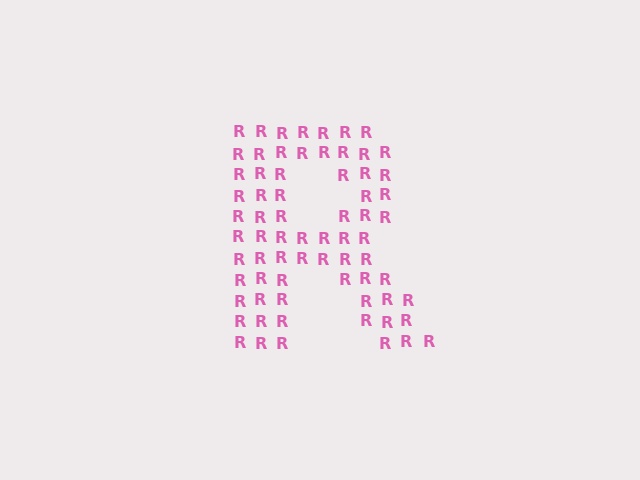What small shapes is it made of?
It is made of small letter R's.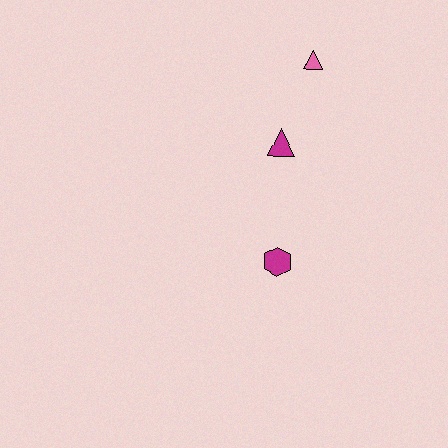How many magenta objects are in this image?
There are 2 magenta objects.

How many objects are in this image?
There are 3 objects.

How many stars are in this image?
There are no stars.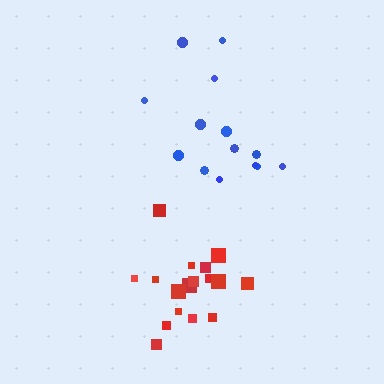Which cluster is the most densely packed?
Red.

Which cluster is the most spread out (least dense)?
Blue.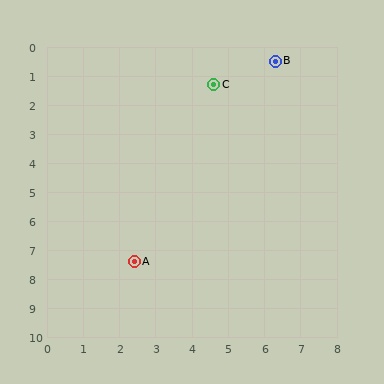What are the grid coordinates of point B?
Point B is at approximately (6.3, 0.5).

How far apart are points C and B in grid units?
Points C and B are about 1.9 grid units apart.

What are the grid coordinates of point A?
Point A is at approximately (2.4, 7.4).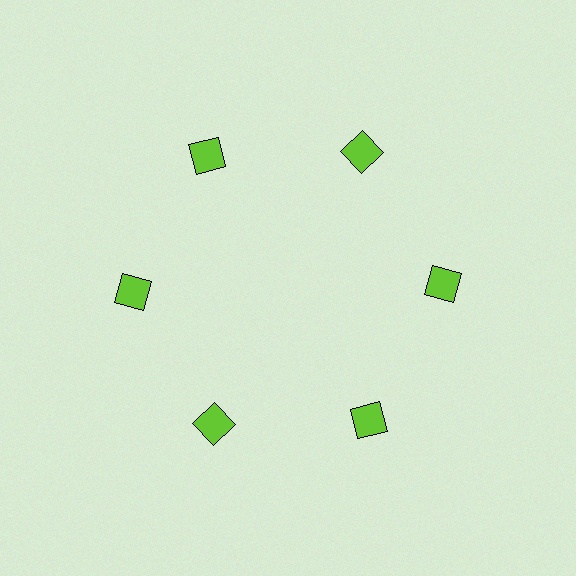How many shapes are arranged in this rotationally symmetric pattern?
There are 6 shapes, arranged in 6 groups of 1.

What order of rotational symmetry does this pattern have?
This pattern has 6-fold rotational symmetry.